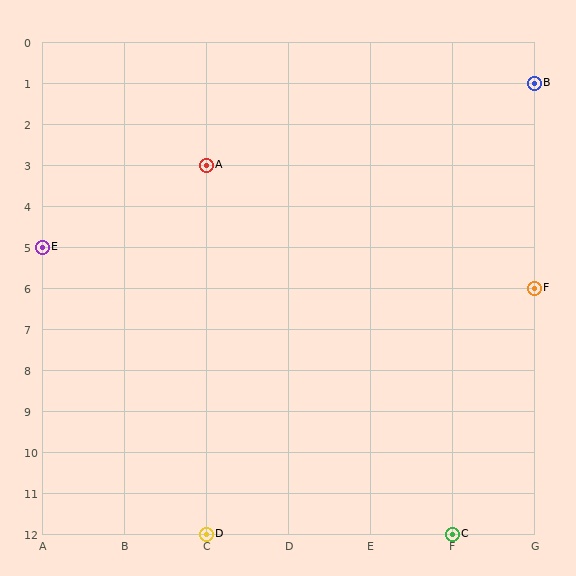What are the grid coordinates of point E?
Point E is at grid coordinates (A, 5).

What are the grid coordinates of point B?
Point B is at grid coordinates (G, 1).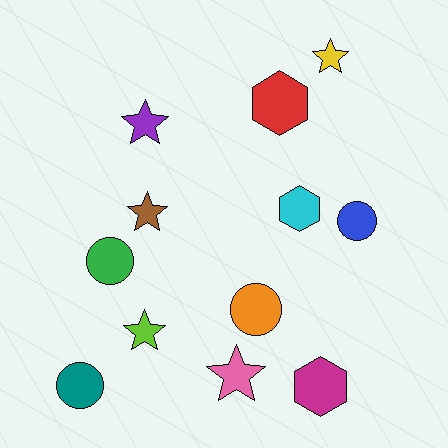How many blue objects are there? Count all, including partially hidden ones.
There is 1 blue object.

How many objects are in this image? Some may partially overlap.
There are 12 objects.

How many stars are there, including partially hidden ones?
There are 5 stars.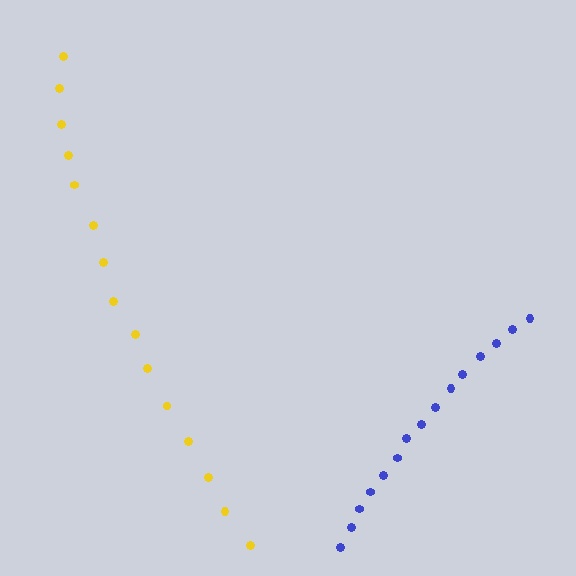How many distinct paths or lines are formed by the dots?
There are 2 distinct paths.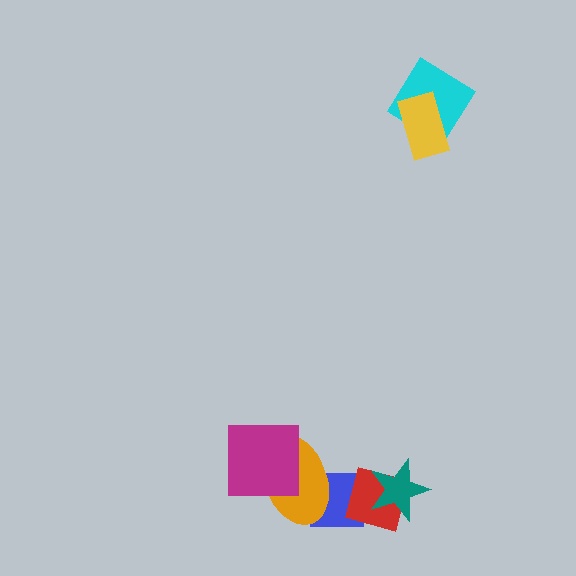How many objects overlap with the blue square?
2 objects overlap with the blue square.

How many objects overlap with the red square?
2 objects overlap with the red square.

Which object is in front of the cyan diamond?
The yellow rectangle is in front of the cyan diamond.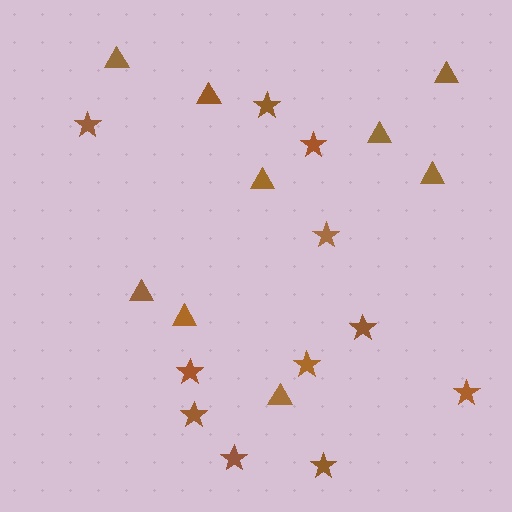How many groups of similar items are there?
There are 2 groups: one group of triangles (9) and one group of stars (11).